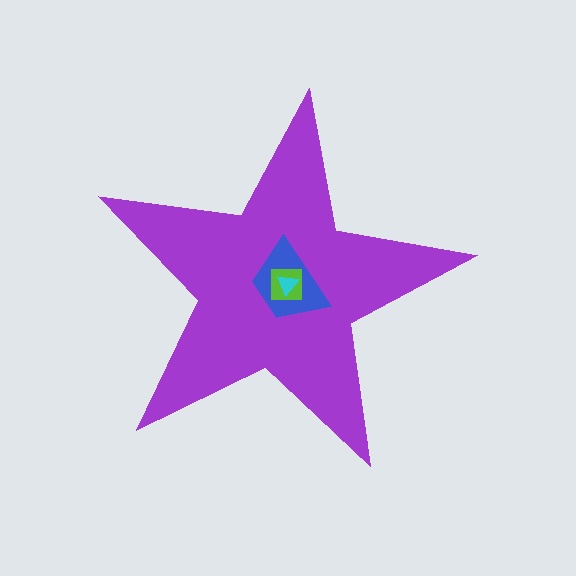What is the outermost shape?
The purple star.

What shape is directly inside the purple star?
The blue trapezoid.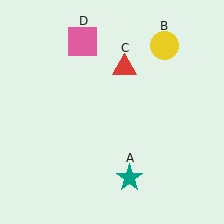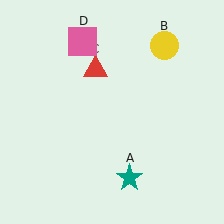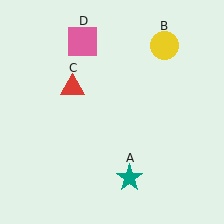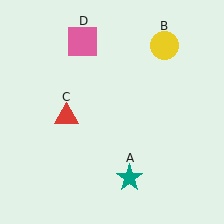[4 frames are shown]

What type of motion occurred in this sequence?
The red triangle (object C) rotated counterclockwise around the center of the scene.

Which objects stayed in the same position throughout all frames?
Teal star (object A) and yellow circle (object B) and pink square (object D) remained stationary.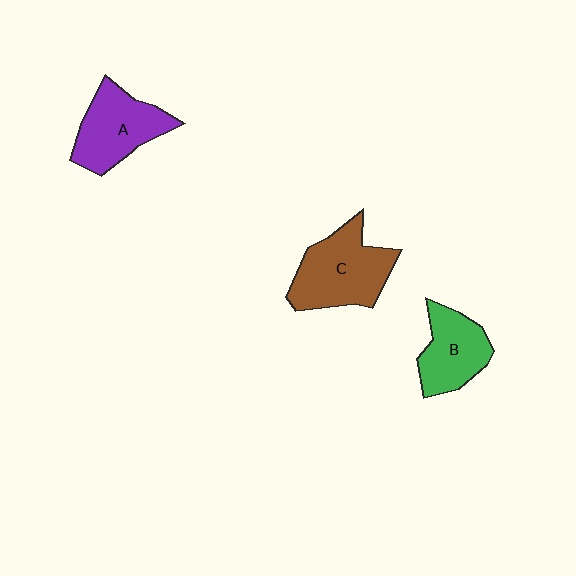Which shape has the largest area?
Shape C (brown).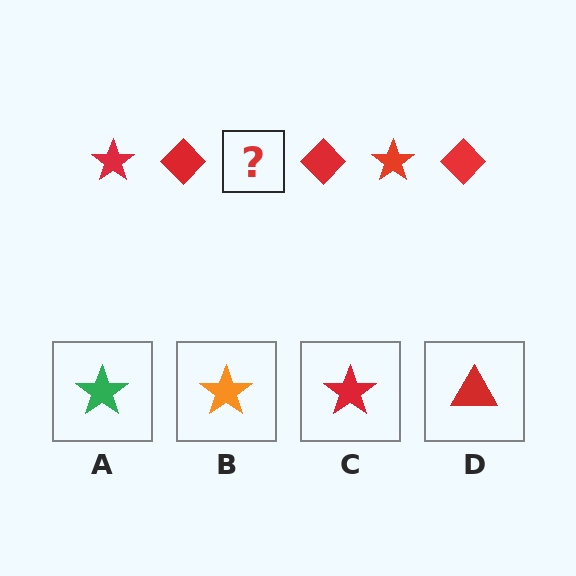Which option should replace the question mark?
Option C.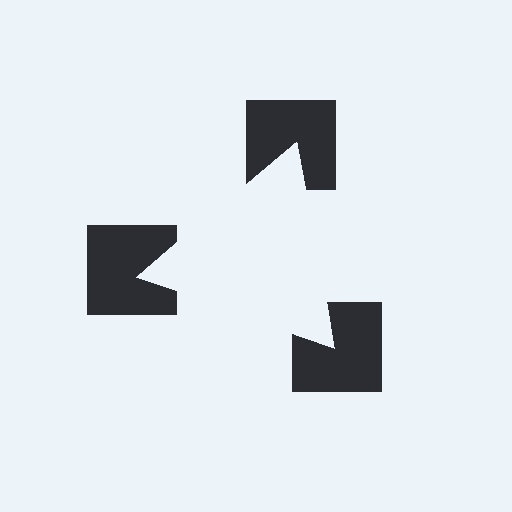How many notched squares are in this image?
There are 3 — one at each vertex of the illusory triangle.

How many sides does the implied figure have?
3 sides.